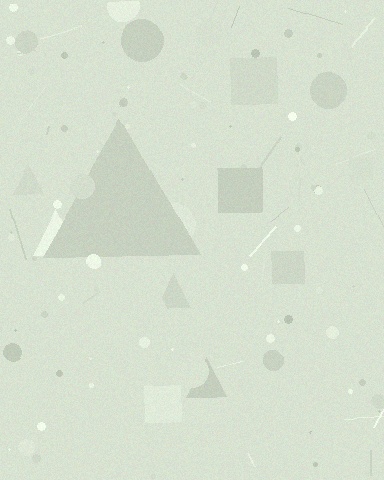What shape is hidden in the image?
A triangle is hidden in the image.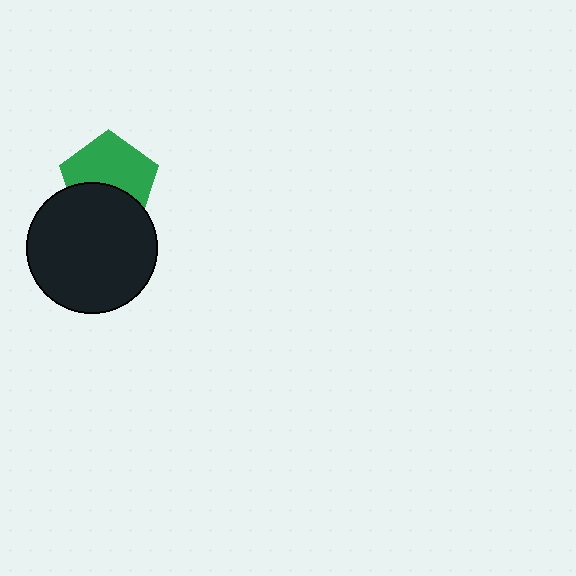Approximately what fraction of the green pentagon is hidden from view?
Roughly 39% of the green pentagon is hidden behind the black circle.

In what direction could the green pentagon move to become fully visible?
The green pentagon could move up. That would shift it out from behind the black circle entirely.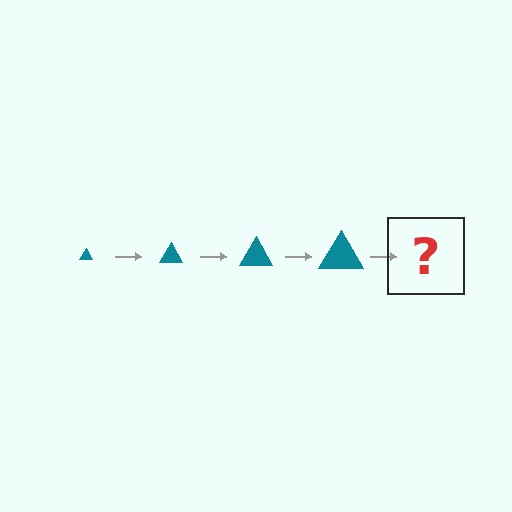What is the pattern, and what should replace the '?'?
The pattern is that the triangle gets progressively larger each step. The '?' should be a teal triangle, larger than the previous one.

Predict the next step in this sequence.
The next step is a teal triangle, larger than the previous one.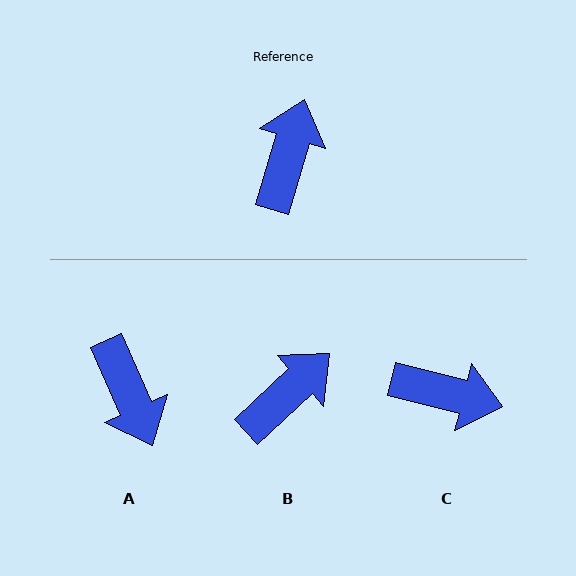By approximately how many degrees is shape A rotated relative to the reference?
Approximately 140 degrees clockwise.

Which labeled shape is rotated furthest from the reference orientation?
A, about 140 degrees away.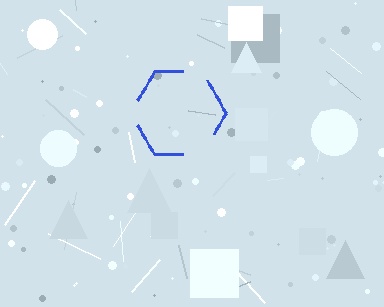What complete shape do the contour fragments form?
The contour fragments form a hexagon.